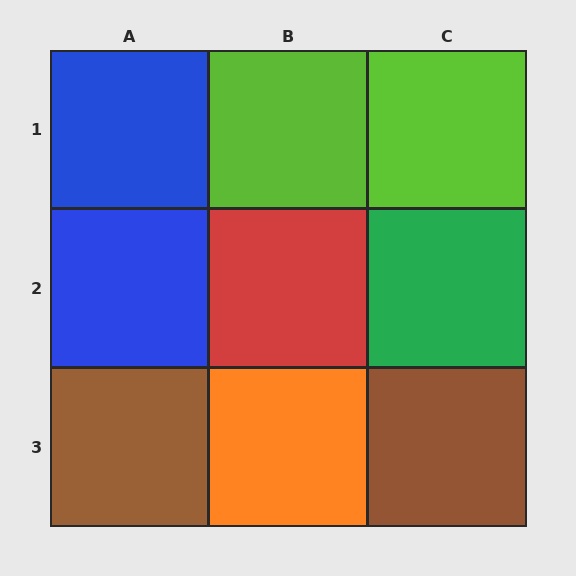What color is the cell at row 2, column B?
Red.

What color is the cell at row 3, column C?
Brown.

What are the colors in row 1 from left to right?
Blue, lime, lime.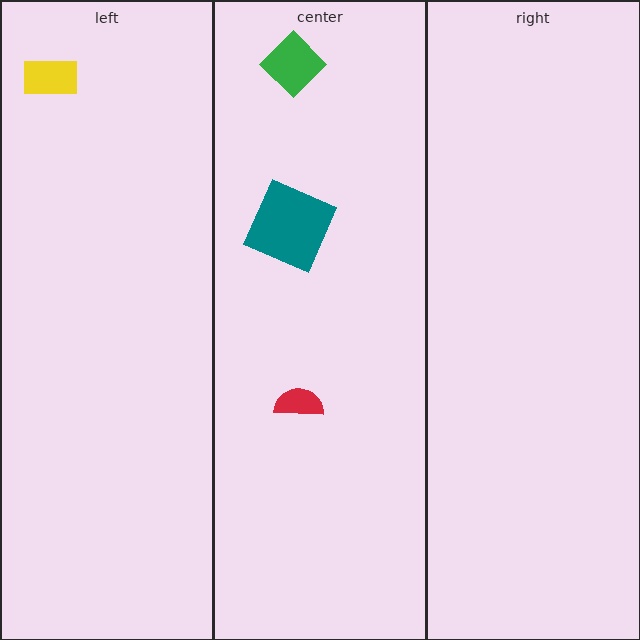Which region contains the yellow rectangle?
The left region.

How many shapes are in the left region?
1.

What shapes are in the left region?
The yellow rectangle.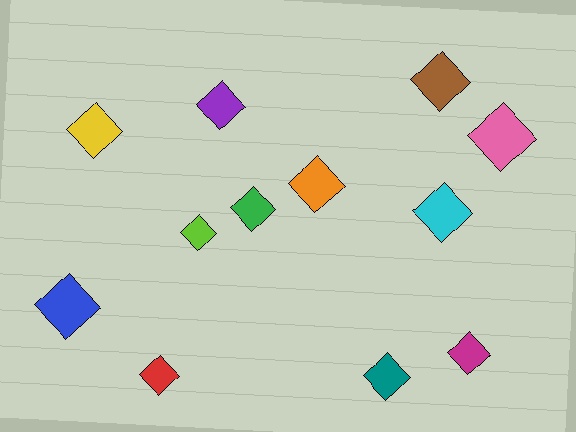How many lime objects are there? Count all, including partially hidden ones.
There is 1 lime object.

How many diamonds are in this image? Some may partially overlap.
There are 12 diamonds.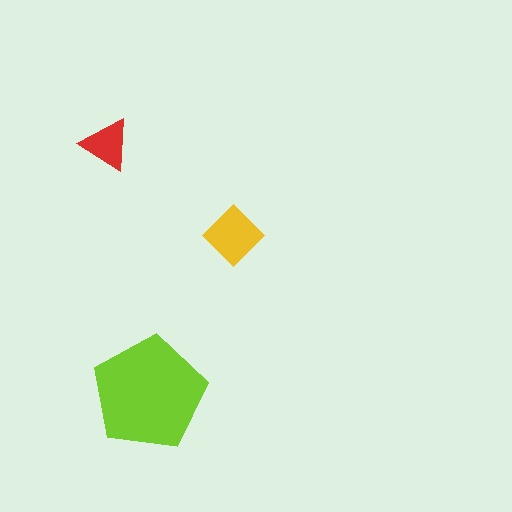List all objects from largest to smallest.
The lime pentagon, the yellow diamond, the red triangle.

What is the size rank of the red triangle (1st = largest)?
3rd.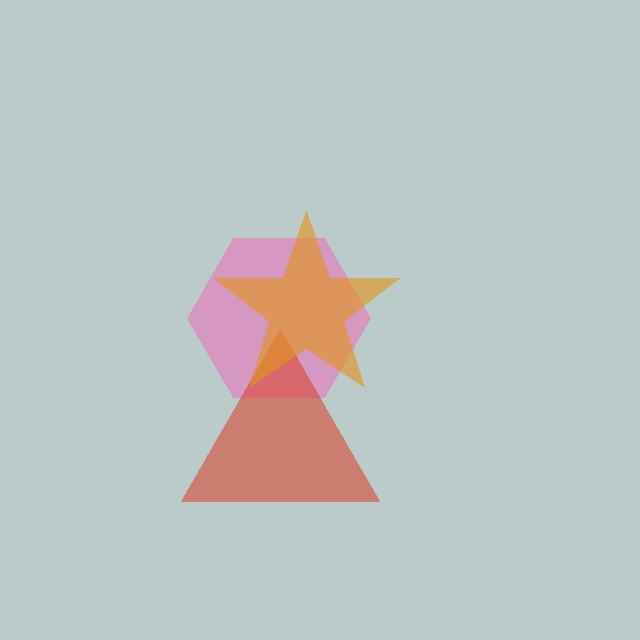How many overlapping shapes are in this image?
There are 3 overlapping shapes in the image.